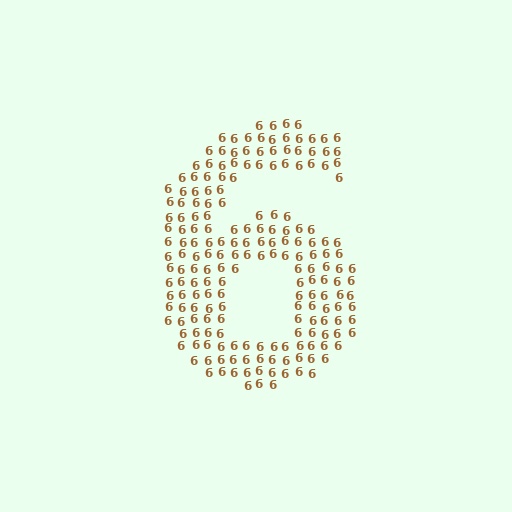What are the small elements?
The small elements are digit 6's.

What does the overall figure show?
The overall figure shows the digit 6.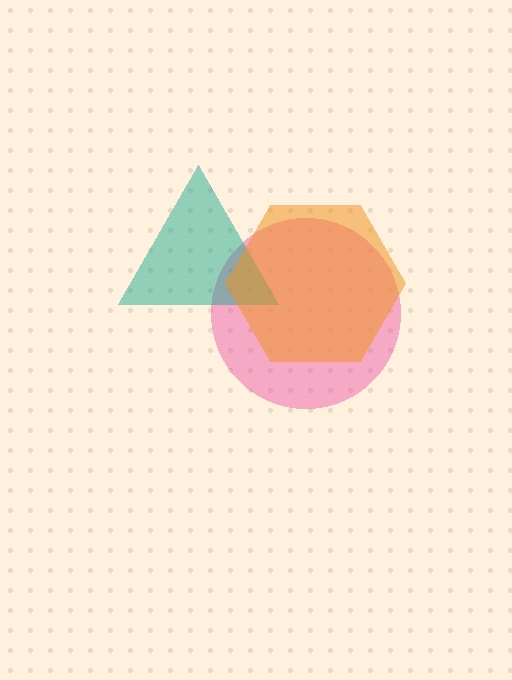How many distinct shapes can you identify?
There are 3 distinct shapes: a pink circle, a teal triangle, an orange hexagon.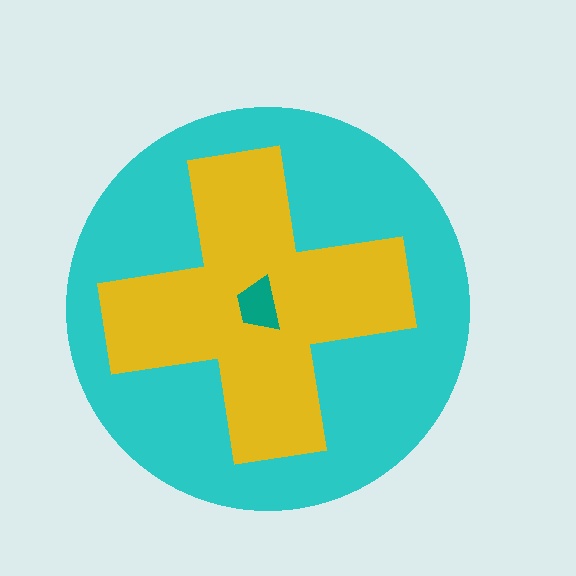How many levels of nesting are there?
3.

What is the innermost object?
The teal trapezoid.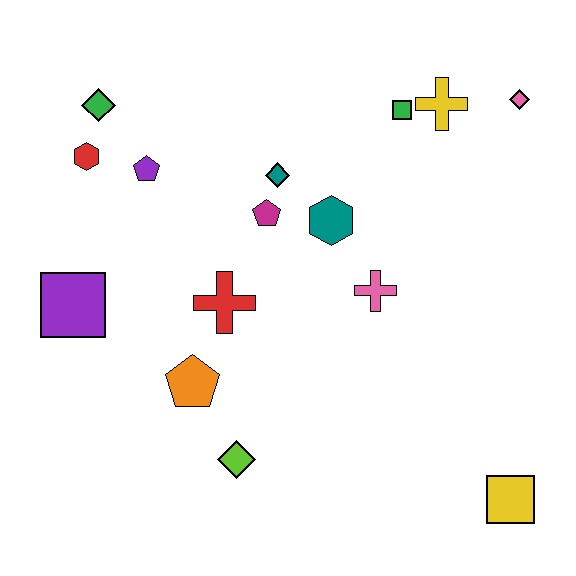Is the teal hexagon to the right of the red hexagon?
Yes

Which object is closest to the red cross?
The orange pentagon is closest to the red cross.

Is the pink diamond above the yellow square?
Yes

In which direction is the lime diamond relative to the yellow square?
The lime diamond is to the left of the yellow square.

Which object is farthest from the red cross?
The pink diamond is farthest from the red cross.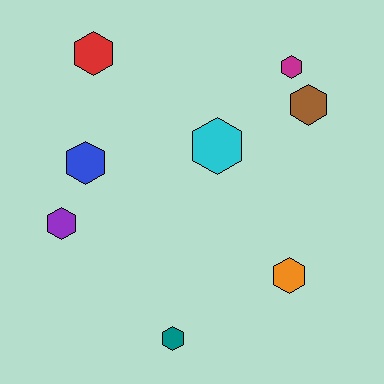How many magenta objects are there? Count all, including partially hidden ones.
There is 1 magenta object.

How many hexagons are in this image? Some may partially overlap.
There are 8 hexagons.